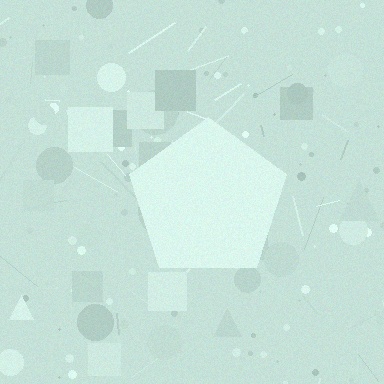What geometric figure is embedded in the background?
A pentagon is embedded in the background.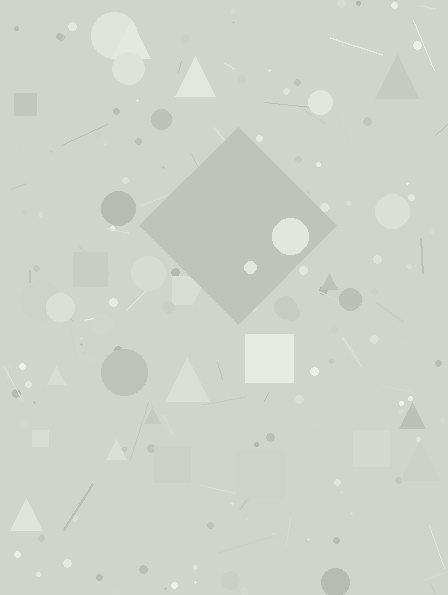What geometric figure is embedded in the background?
A diamond is embedded in the background.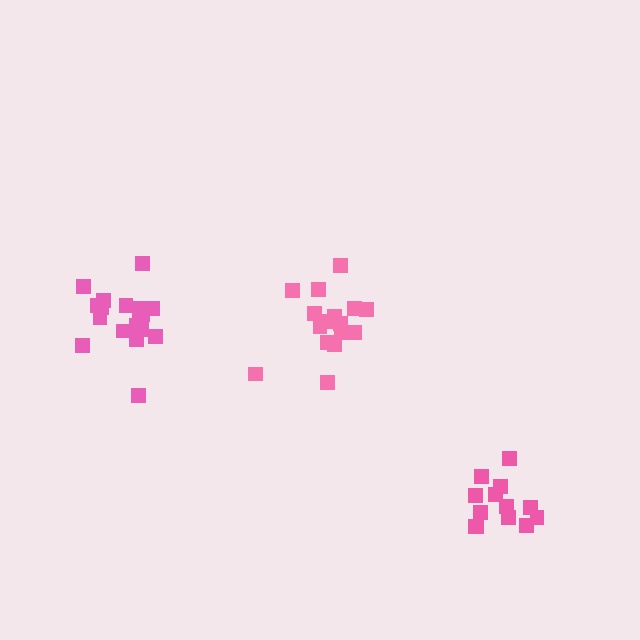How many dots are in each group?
Group 1: 16 dots, Group 2: 18 dots, Group 3: 13 dots (47 total).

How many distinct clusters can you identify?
There are 3 distinct clusters.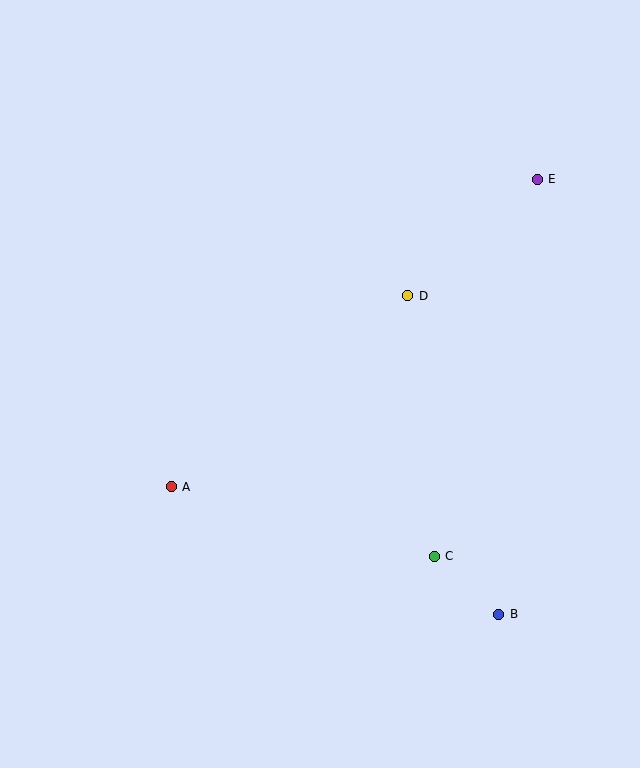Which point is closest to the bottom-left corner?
Point A is closest to the bottom-left corner.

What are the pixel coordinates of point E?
Point E is at (537, 179).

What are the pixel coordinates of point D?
Point D is at (408, 296).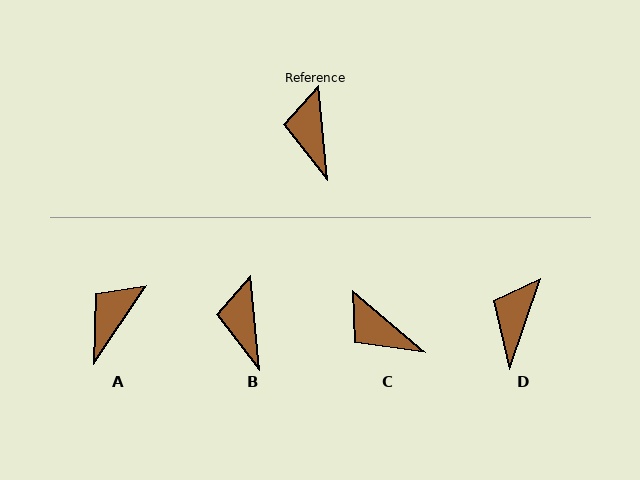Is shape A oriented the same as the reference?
No, it is off by about 39 degrees.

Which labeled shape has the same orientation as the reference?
B.